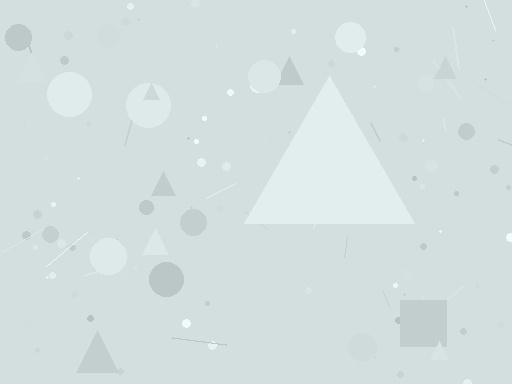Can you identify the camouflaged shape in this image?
The camouflaged shape is a triangle.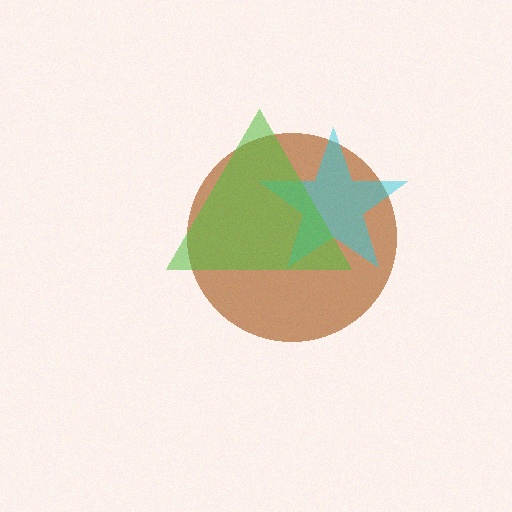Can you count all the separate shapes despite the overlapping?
Yes, there are 3 separate shapes.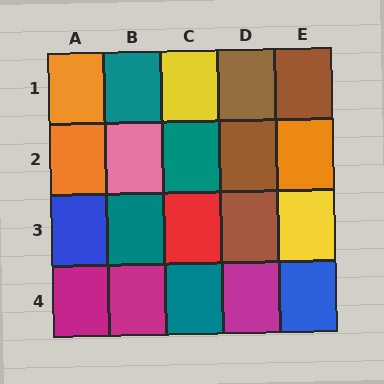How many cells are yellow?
2 cells are yellow.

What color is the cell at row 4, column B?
Magenta.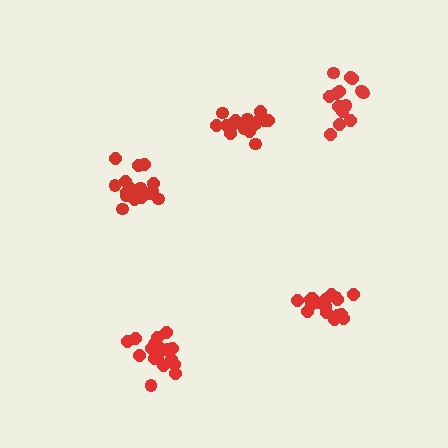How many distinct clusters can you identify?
There are 5 distinct clusters.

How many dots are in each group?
Group 1: 18 dots, Group 2: 18 dots, Group 3: 17 dots, Group 4: 16 dots, Group 5: 18 dots (87 total).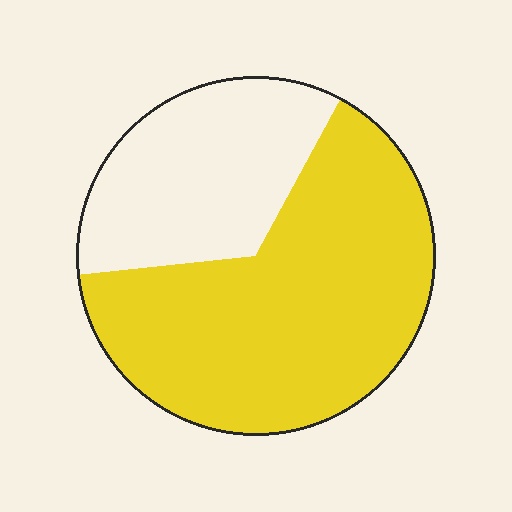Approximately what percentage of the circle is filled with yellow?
Approximately 65%.